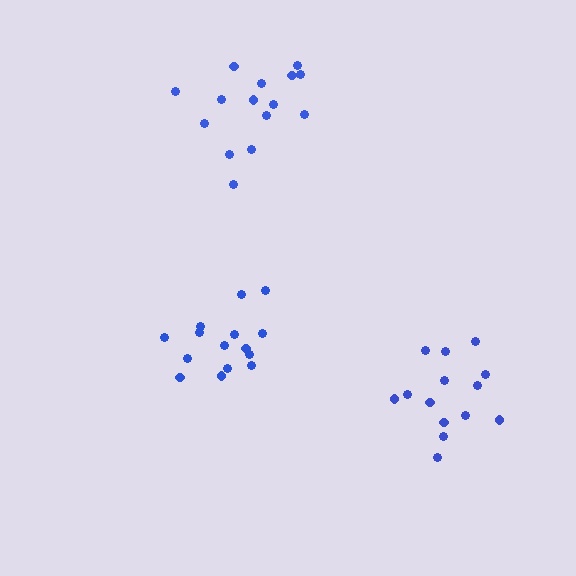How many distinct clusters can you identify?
There are 3 distinct clusters.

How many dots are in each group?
Group 1: 15 dots, Group 2: 15 dots, Group 3: 14 dots (44 total).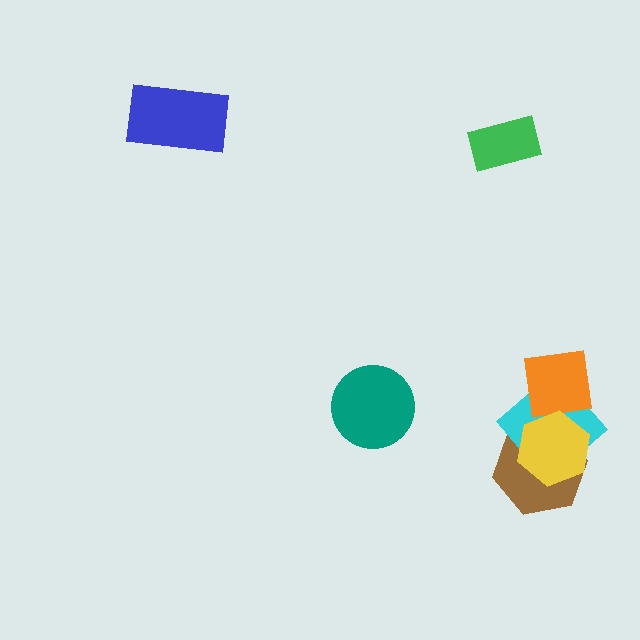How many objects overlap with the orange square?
2 objects overlap with the orange square.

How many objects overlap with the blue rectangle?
0 objects overlap with the blue rectangle.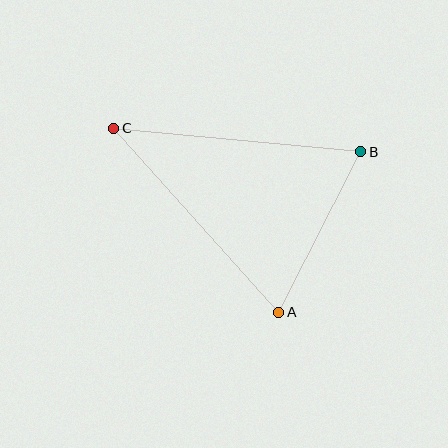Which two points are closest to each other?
Points A and B are closest to each other.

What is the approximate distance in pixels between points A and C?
The distance between A and C is approximately 247 pixels.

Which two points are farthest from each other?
Points B and C are farthest from each other.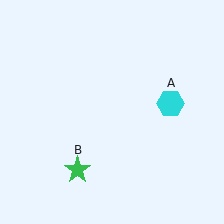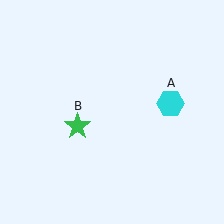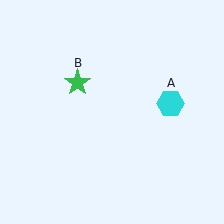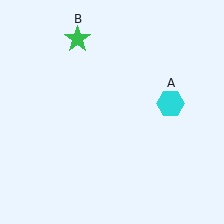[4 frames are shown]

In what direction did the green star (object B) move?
The green star (object B) moved up.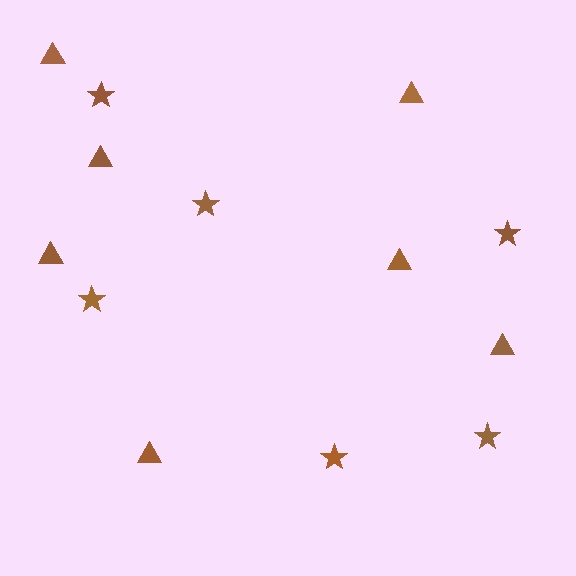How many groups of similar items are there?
There are 2 groups: one group of triangles (7) and one group of stars (6).